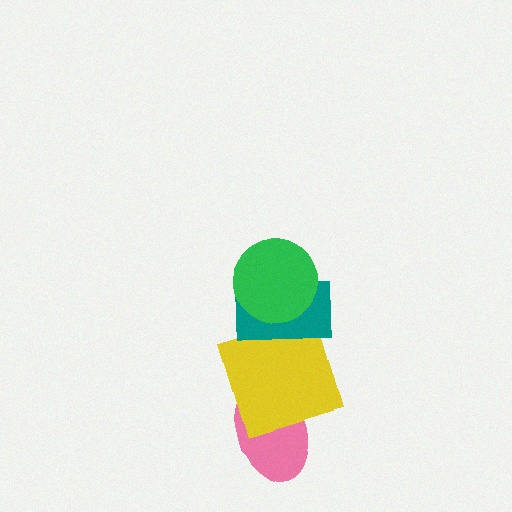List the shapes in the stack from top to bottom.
From top to bottom: the green circle, the teal rectangle, the yellow square, the pink ellipse.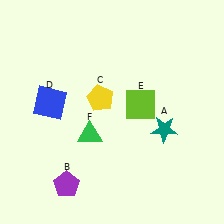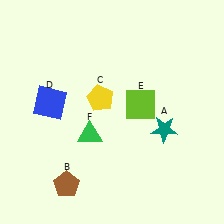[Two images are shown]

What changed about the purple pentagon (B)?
In Image 1, B is purple. In Image 2, it changed to brown.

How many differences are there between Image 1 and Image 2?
There is 1 difference between the two images.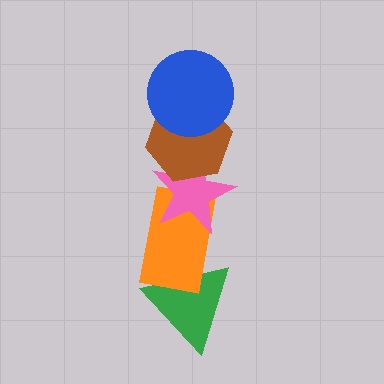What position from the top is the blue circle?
The blue circle is 1st from the top.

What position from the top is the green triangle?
The green triangle is 5th from the top.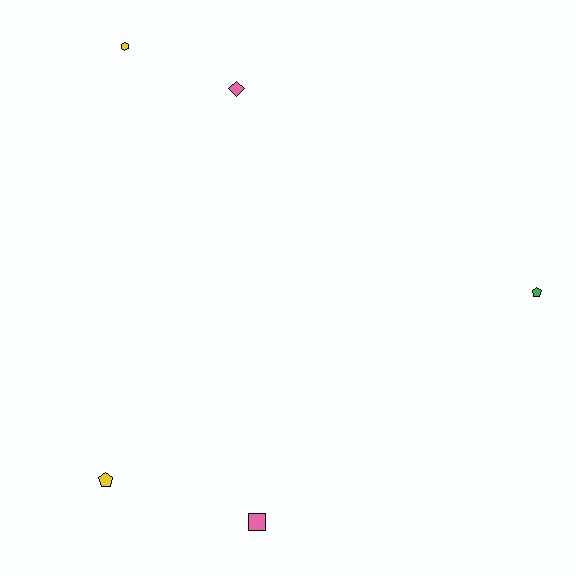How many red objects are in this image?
There are no red objects.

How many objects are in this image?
There are 5 objects.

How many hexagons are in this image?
There is 1 hexagon.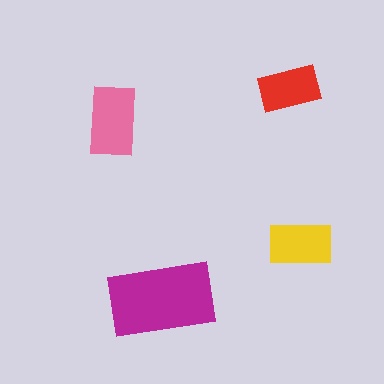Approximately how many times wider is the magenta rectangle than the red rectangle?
About 1.5 times wider.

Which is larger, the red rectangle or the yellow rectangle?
The yellow one.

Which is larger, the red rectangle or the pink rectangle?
The pink one.